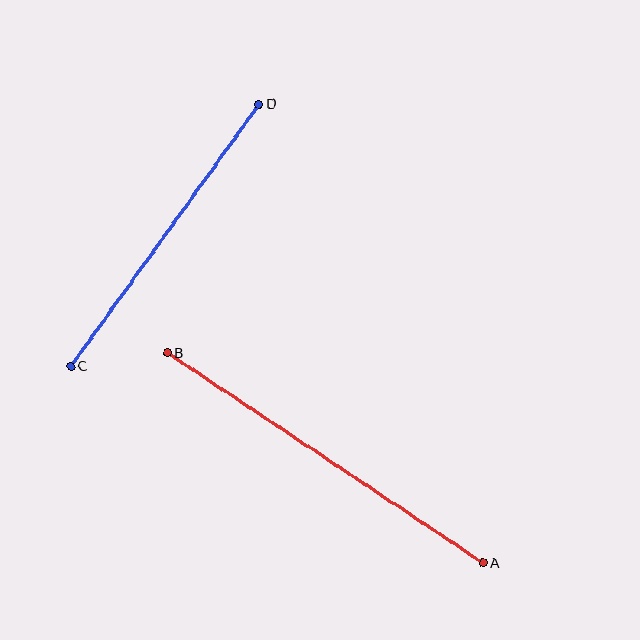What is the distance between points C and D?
The distance is approximately 323 pixels.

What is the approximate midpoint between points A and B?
The midpoint is at approximately (325, 458) pixels.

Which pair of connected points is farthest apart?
Points A and B are farthest apart.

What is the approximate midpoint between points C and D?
The midpoint is at approximately (165, 235) pixels.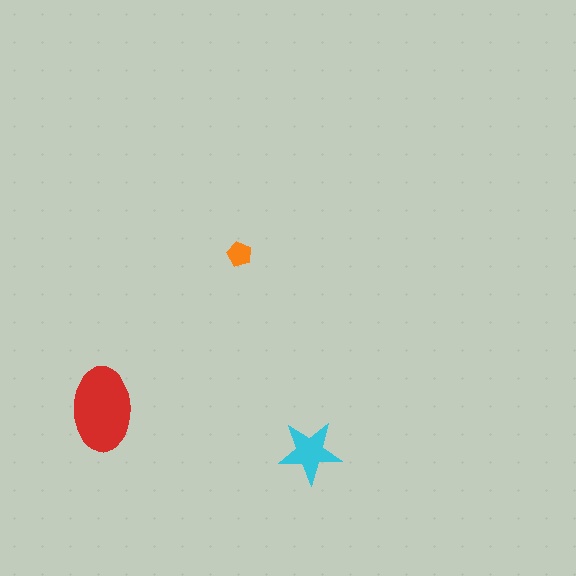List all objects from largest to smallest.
The red ellipse, the cyan star, the orange pentagon.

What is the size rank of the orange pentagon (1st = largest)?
3rd.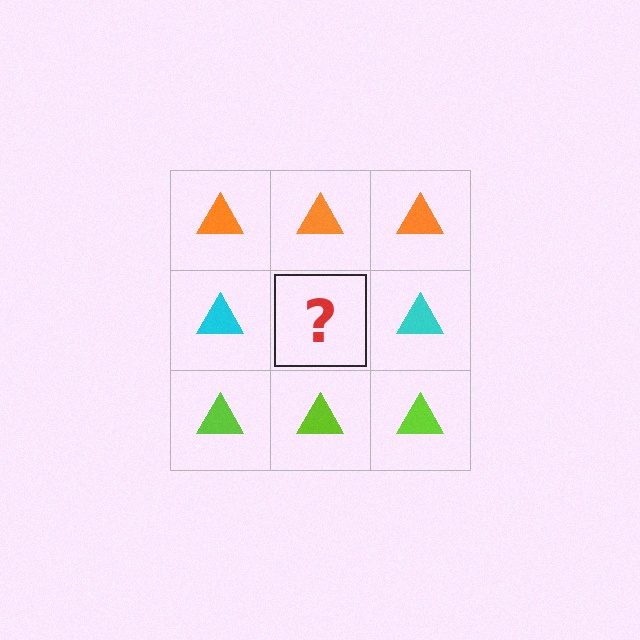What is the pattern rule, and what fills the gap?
The rule is that each row has a consistent color. The gap should be filled with a cyan triangle.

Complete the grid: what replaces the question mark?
The question mark should be replaced with a cyan triangle.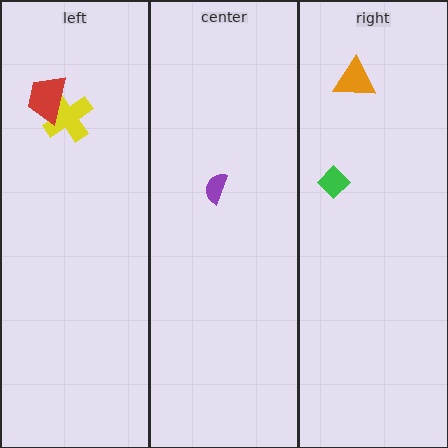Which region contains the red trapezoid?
The left region.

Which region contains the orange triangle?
The right region.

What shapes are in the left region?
The yellow cross, the red trapezoid.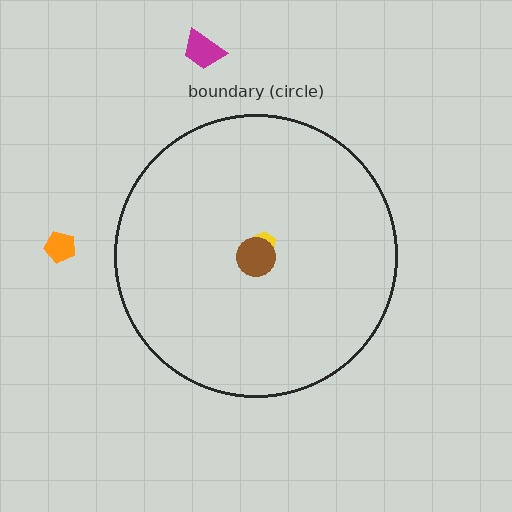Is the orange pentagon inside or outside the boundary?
Outside.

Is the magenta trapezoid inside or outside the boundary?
Outside.